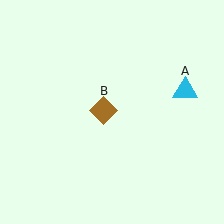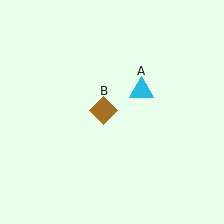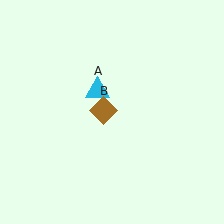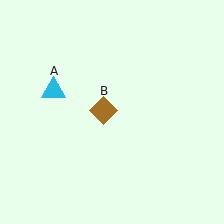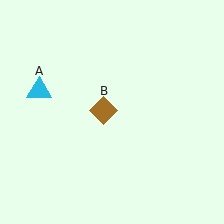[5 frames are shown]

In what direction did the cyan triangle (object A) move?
The cyan triangle (object A) moved left.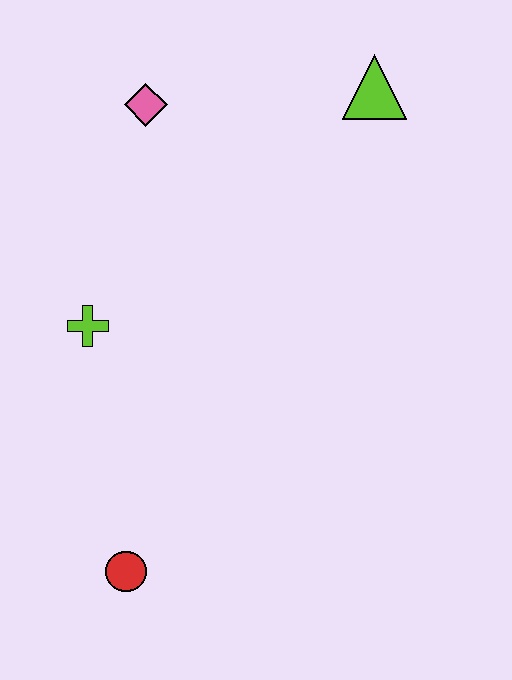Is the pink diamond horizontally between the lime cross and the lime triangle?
Yes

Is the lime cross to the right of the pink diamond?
No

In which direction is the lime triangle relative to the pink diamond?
The lime triangle is to the right of the pink diamond.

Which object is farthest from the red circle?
The lime triangle is farthest from the red circle.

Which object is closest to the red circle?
The lime cross is closest to the red circle.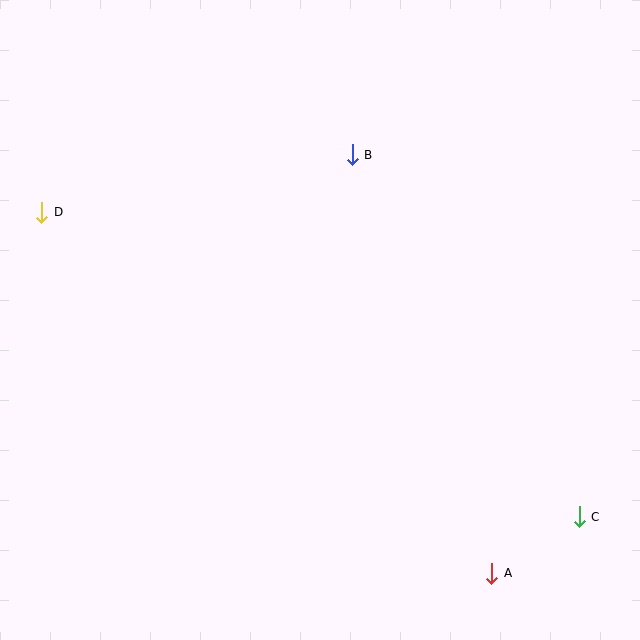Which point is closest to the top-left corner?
Point D is closest to the top-left corner.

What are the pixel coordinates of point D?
Point D is at (42, 212).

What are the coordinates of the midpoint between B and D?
The midpoint between B and D is at (197, 183).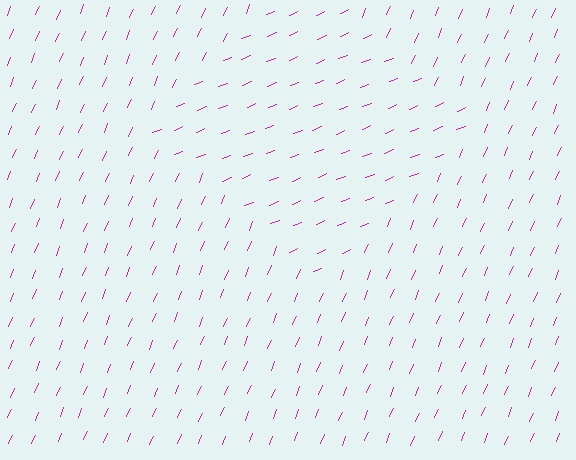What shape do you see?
I see a diamond.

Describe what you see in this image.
The image is filled with small magenta line segments. A diamond region in the image has lines oriented differently from the surrounding lines, creating a visible texture boundary.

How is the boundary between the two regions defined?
The boundary is defined purely by a change in line orientation (approximately 45 degrees difference). All lines are the same color and thickness.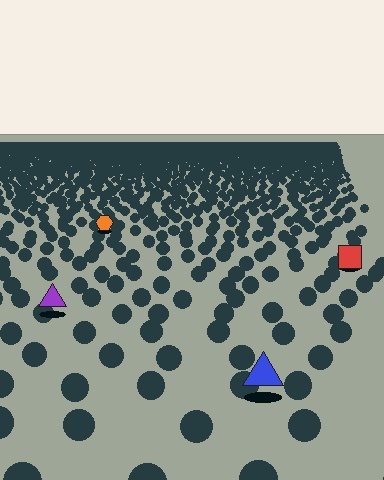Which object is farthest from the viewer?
The orange hexagon is farthest from the viewer. It appears smaller and the ground texture around it is denser.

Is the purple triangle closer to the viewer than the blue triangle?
No. The blue triangle is closer — you can tell from the texture gradient: the ground texture is coarser near it.